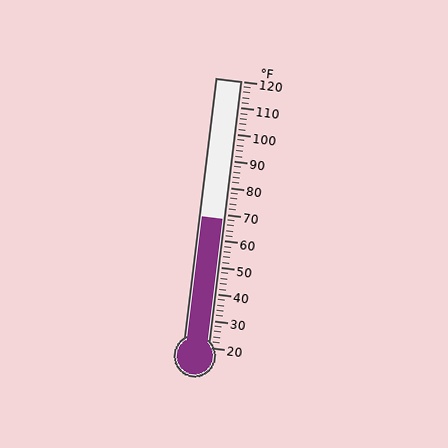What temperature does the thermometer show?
The thermometer shows approximately 68°F.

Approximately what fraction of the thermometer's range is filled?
The thermometer is filled to approximately 50% of its range.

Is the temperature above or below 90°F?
The temperature is below 90°F.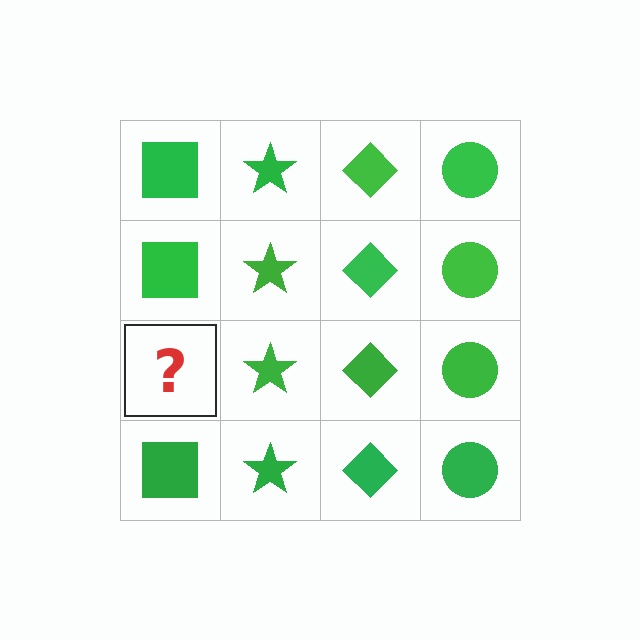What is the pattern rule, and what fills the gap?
The rule is that each column has a consistent shape. The gap should be filled with a green square.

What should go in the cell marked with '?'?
The missing cell should contain a green square.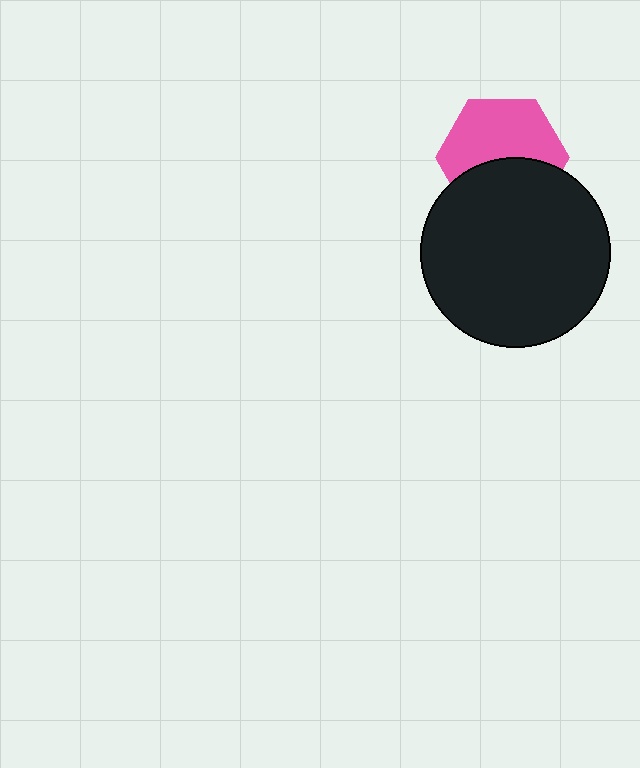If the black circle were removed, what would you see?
You would see the complete pink hexagon.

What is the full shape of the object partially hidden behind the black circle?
The partially hidden object is a pink hexagon.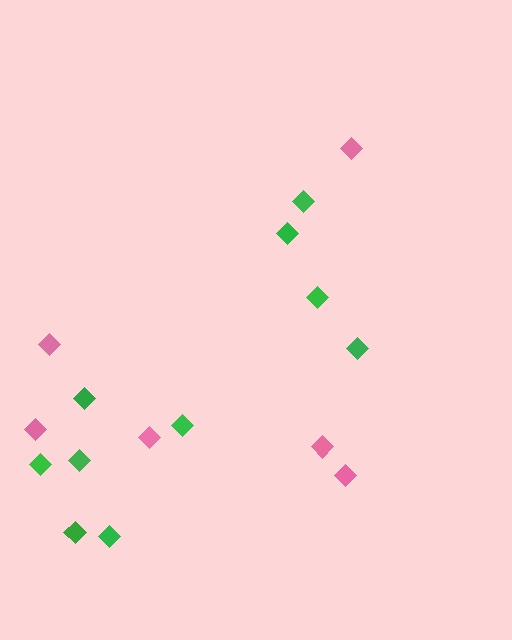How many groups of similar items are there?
There are 2 groups: one group of pink diamonds (6) and one group of green diamonds (10).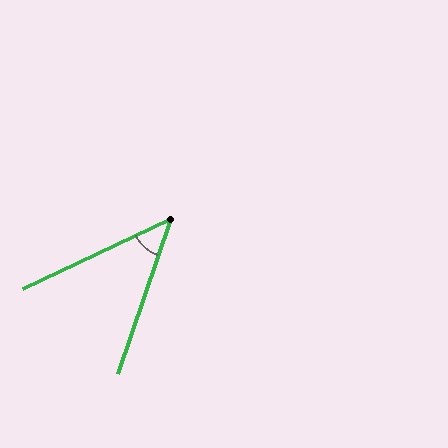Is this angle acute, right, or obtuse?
It is acute.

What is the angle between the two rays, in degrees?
Approximately 46 degrees.